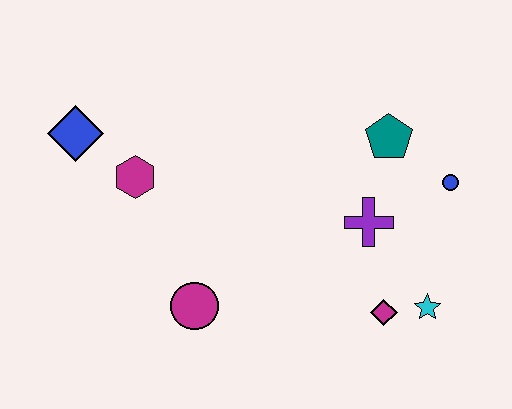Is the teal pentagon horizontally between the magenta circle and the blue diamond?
No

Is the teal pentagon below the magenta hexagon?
No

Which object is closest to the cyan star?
The magenta diamond is closest to the cyan star.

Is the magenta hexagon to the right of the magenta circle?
No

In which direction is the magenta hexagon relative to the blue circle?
The magenta hexagon is to the left of the blue circle.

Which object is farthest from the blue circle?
The blue diamond is farthest from the blue circle.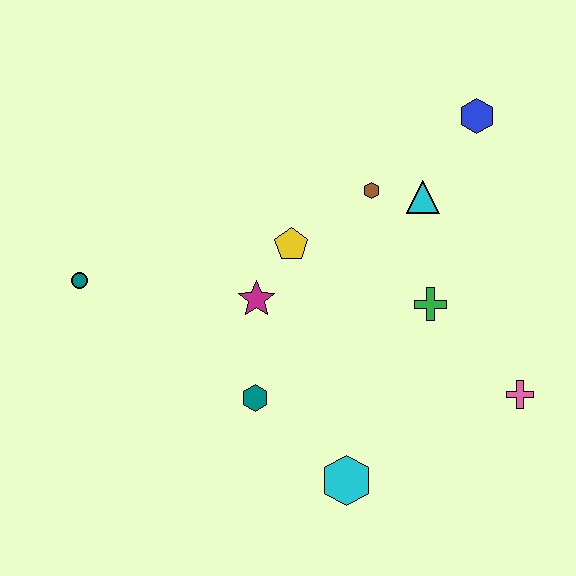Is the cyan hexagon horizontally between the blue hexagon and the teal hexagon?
Yes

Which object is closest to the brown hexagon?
The cyan triangle is closest to the brown hexagon.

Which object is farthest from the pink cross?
The teal circle is farthest from the pink cross.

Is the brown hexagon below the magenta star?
No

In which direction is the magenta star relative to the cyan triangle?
The magenta star is to the left of the cyan triangle.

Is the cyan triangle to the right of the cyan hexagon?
Yes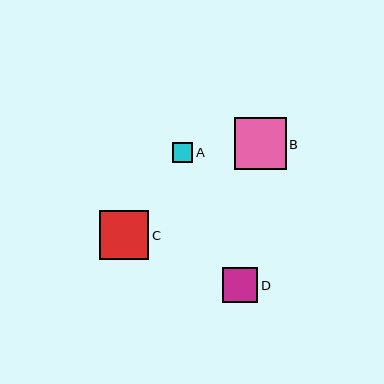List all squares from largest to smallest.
From largest to smallest: B, C, D, A.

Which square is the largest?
Square B is the largest with a size of approximately 52 pixels.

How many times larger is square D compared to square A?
Square D is approximately 1.7 times the size of square A.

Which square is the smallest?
Square A is the smallest with a size of approximately 21 pixels.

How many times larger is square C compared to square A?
Square C is approximately 2.4 times the size of square A.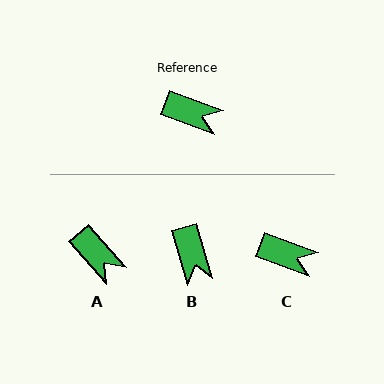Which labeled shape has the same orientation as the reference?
C.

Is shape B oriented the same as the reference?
No, it is off by about 53 degrees.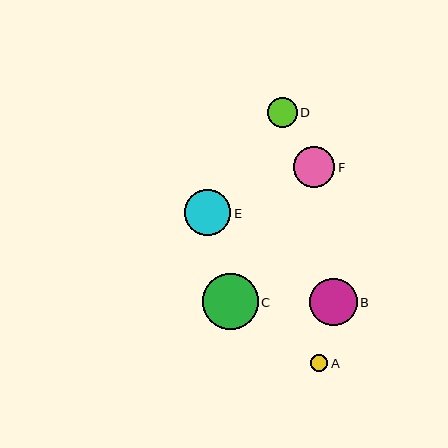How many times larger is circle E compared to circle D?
Circle E is approximately 1.6 times the size of circle D.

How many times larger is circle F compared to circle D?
Circle F is approximately 1.4 times the size of circle D.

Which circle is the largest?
Circle C is the largest with a size of approximately 56 pixels.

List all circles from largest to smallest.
From largest to smallest: C, B, E, F, D, A.